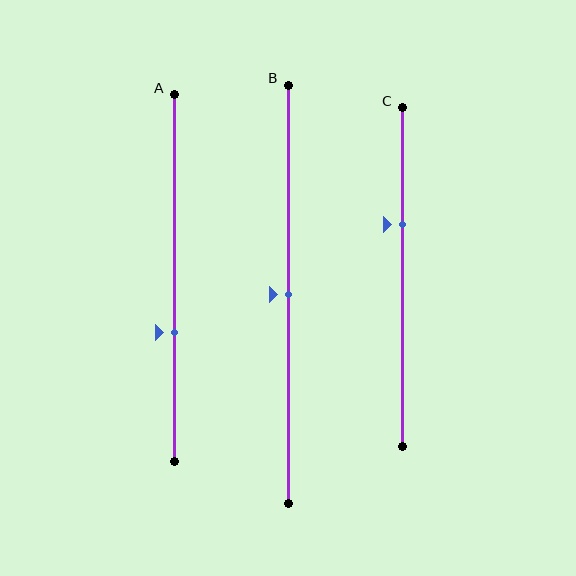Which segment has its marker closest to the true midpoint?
Segment B has its marker closest to the true midpoint.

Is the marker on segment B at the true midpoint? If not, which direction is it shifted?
Yes, the marker on segment B is at the true midpoint.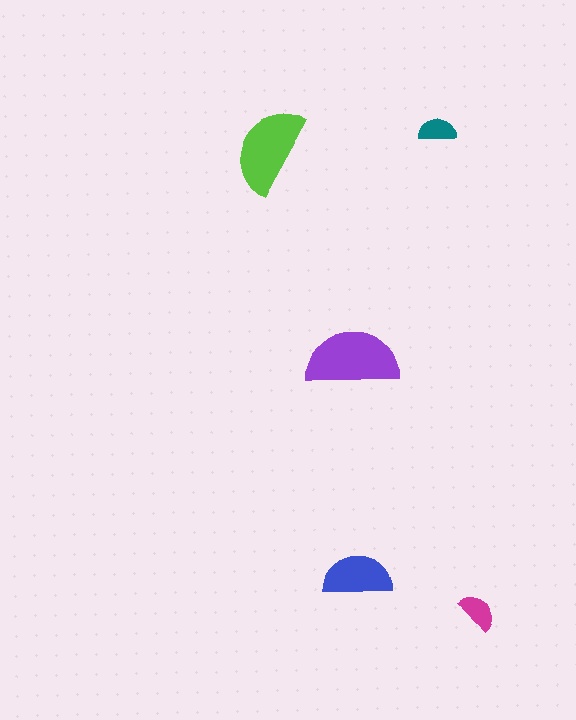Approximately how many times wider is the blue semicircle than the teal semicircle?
About 2 times wider.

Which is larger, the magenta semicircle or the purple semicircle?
The purple one.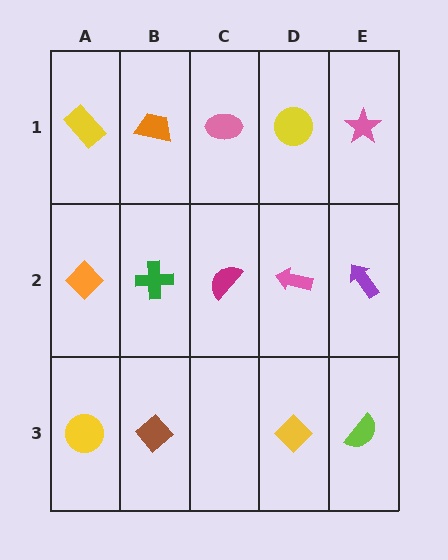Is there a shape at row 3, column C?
No, that cell is empty.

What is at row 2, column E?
A purple arrow.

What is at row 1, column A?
A yellow rectangle.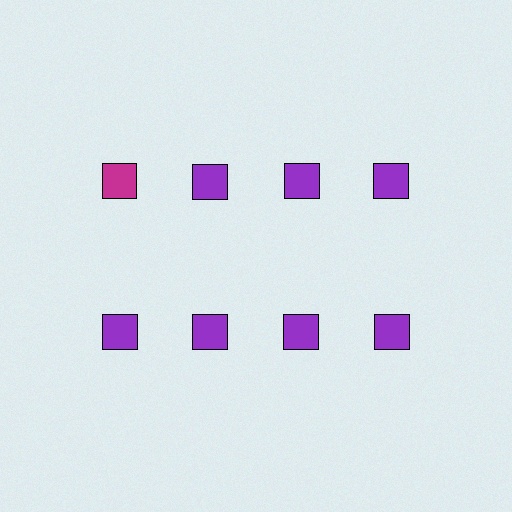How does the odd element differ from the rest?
It has a different color: magenta instead of purple.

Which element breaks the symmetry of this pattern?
The magenta square in the top row, leftmost column breaks the symmetry. All other shapes are purple squares.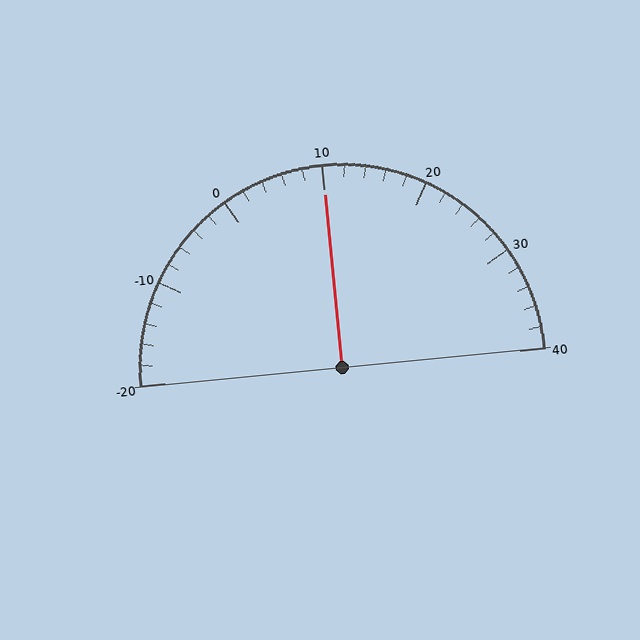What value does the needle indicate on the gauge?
The needle indicates approximately 10.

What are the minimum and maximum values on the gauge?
The gauge ranges from -20 to 40.